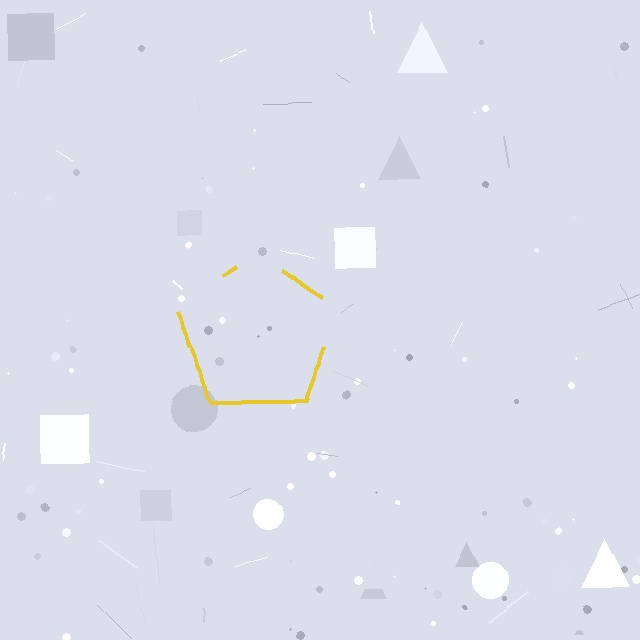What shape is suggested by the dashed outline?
The dashed outline suggests a pentagon.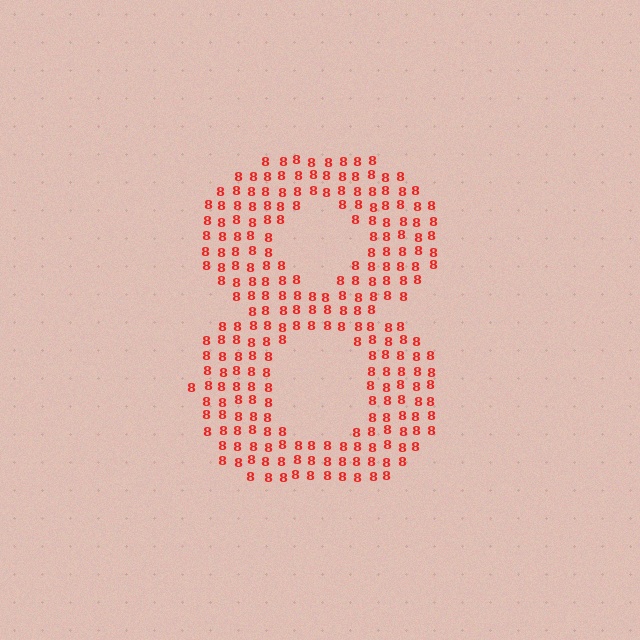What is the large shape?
The large shape is the digit 8.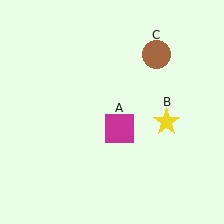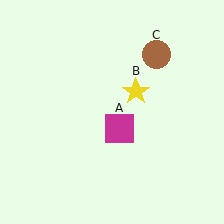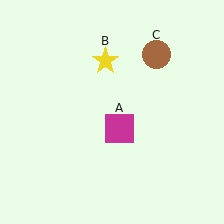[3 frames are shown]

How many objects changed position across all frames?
1 object changed position: yellow star (object B).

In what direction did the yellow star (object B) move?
The yellow star (object B) moved up and to the left.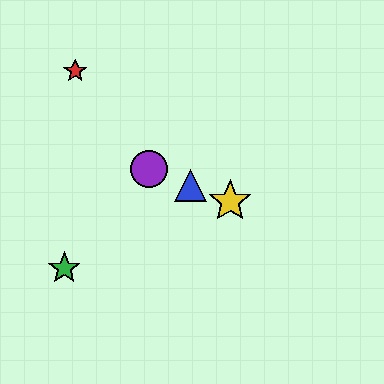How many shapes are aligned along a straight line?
3 shapes (the blue triangle, the yellow star, the purple circle) are aligned along a straight line.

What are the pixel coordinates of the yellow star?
The yellow star is at (230, 201).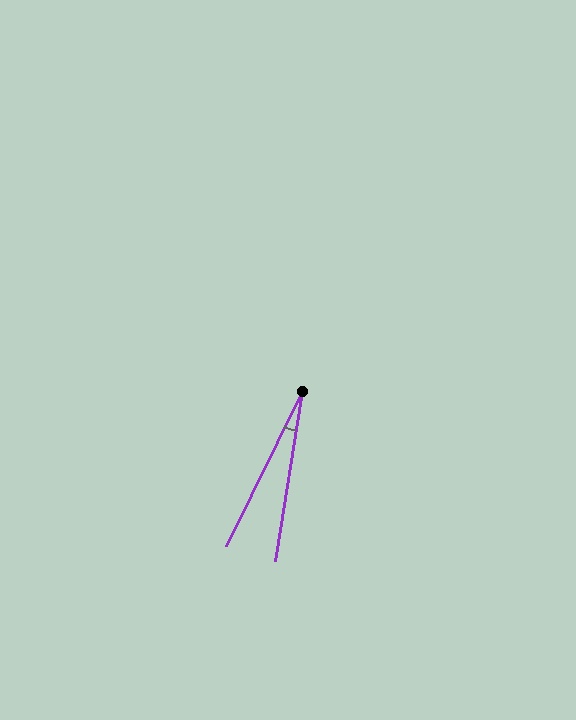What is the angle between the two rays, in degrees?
Approximately 17 degrees.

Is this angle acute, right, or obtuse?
It is acute.